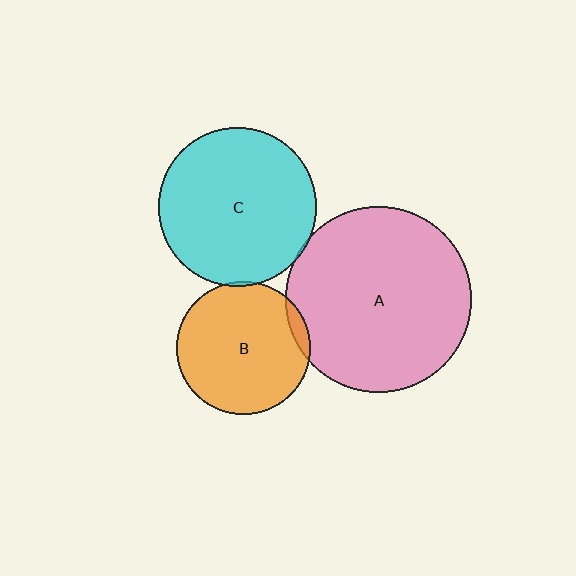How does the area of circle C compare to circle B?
Approximately 1.4 times.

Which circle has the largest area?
Circle A (pink).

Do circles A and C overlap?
Yes.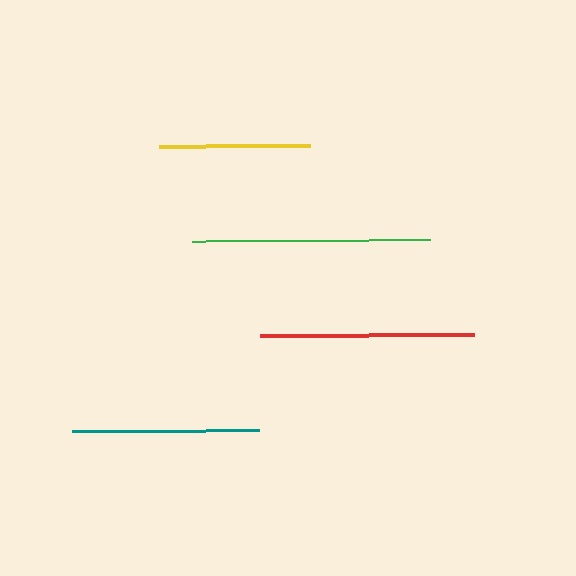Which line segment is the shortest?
The yellow line is the shortest at approximately 150 pixels.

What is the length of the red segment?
The red segment is approximately 213 pixels long.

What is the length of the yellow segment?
The yellow segment is approximately 150 pixels long.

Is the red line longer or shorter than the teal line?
The red line is longer than the teal line.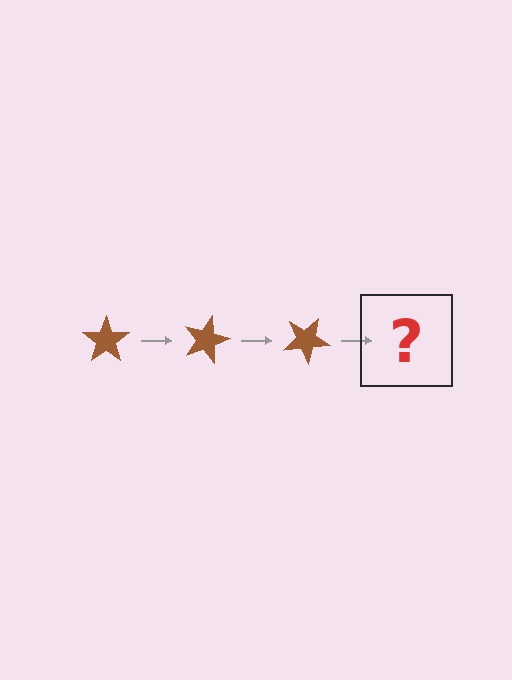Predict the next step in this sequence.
The next step is a brown star rotated 45 degrees.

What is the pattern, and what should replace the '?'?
The pattern is that the star rotates 15 degrees each step. The '?' should be a brown star rotated 45 degrees.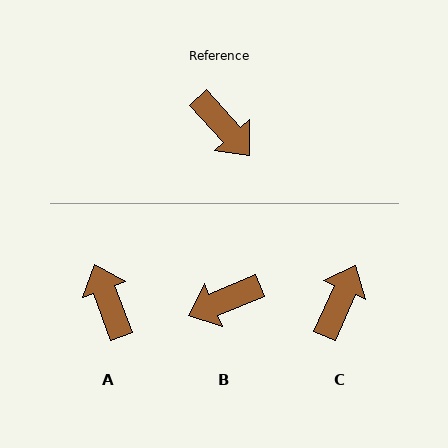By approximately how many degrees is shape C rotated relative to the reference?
Approximately 114 degrees counter-clockwise.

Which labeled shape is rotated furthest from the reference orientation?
A, about 158 degrees away.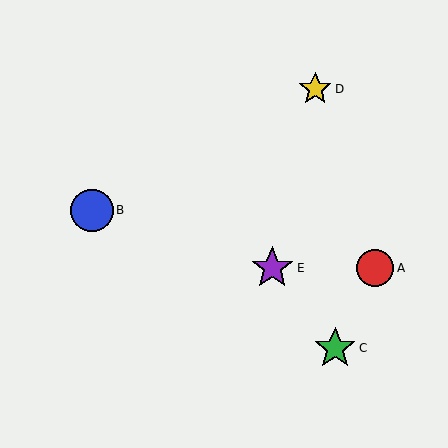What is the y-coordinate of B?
Object B is at y≈210.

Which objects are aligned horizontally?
Objects A, E are aligned horizontally.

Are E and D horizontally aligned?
No, E is at y≈268 and D is at y≈89.